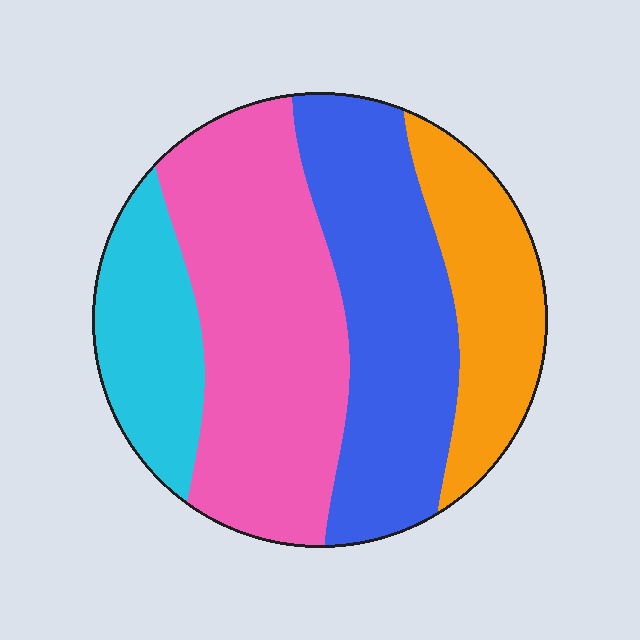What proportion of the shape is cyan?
Cyan covers 15% of the shape.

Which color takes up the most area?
Pink, at roughly 35%.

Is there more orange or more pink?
Pink.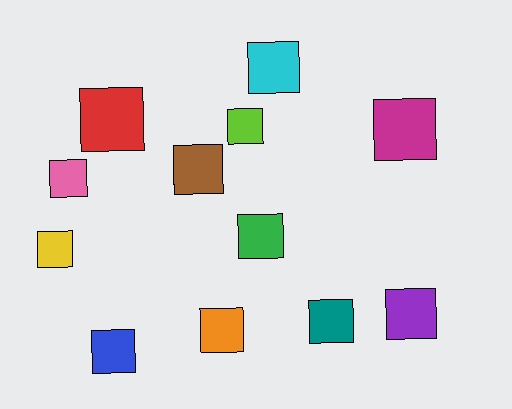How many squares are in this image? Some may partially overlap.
There are 12 squares.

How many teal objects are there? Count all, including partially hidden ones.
There is 1 teal object.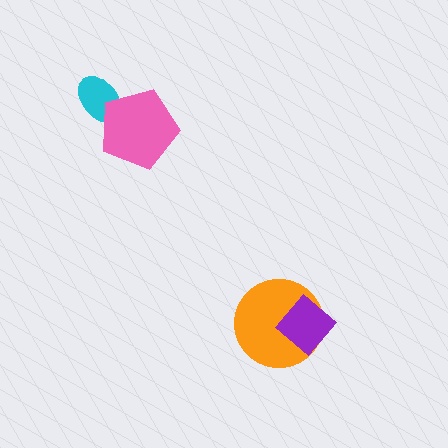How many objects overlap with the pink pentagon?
1 object overlaps with the pink pentagon.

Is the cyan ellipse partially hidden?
Yes, it is partially covered by another shape.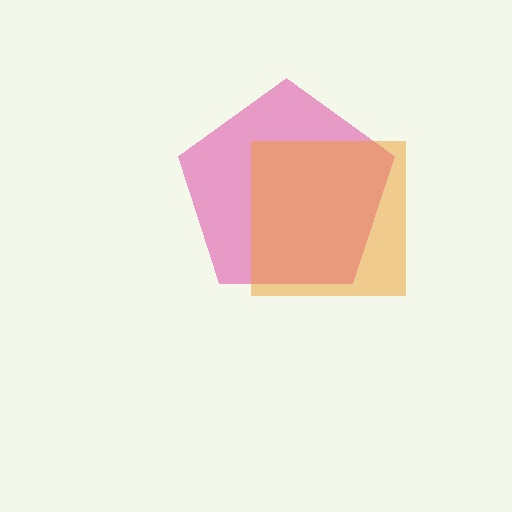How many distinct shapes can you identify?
There are 2 distinct shapes: a pink pentagon, an orange square.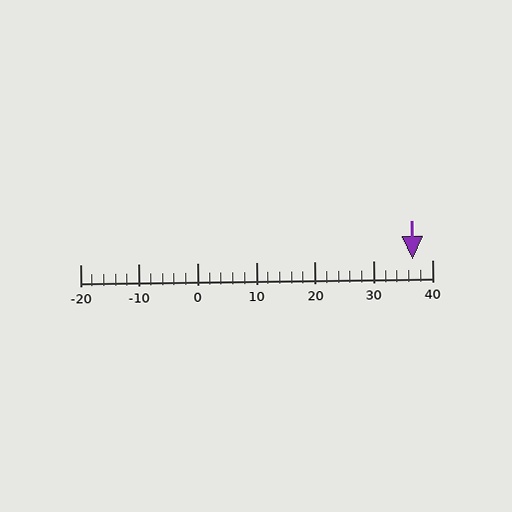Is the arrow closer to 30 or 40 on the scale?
The arrow is closer to 40.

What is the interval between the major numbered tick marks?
The major tick marks are spaced 10 units apart.